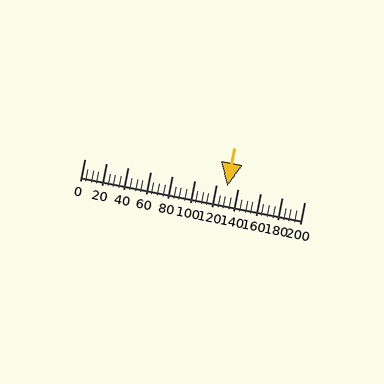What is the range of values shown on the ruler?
The ruler shows values from 0 to 200.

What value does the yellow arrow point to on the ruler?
The yellow arrow points to approximately 130.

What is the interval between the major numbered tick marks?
The major tick marks are spaced 20 units apart.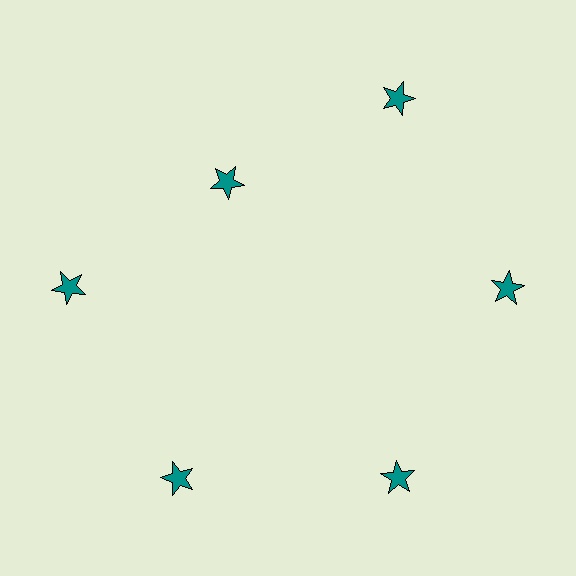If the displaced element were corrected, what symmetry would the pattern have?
It would have 6-fold rotational symmetry — the pattern would map onto itself every 60 degrees.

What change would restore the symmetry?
The symmetry would be restored by moving it outward, back onto the ring so that all 6 stars sit at equal angles and equal distance from the center.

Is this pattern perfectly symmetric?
No. The 6 teal stars are arranged in a ring, but one element near the 11 o'clock position is pulled inward toward the center, breaking the 6-fold rotational symmetry.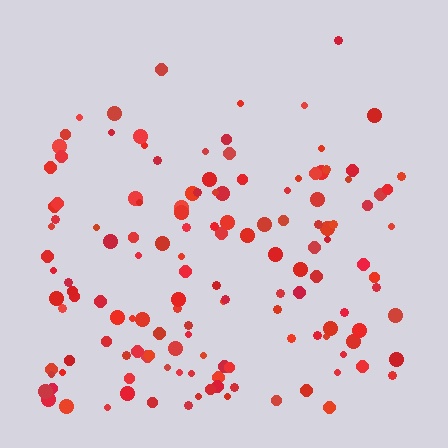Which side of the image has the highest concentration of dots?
The bottom.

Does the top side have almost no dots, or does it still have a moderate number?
Still a moderate number, just noticeably fewer than the bottom.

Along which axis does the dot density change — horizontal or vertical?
Vertical.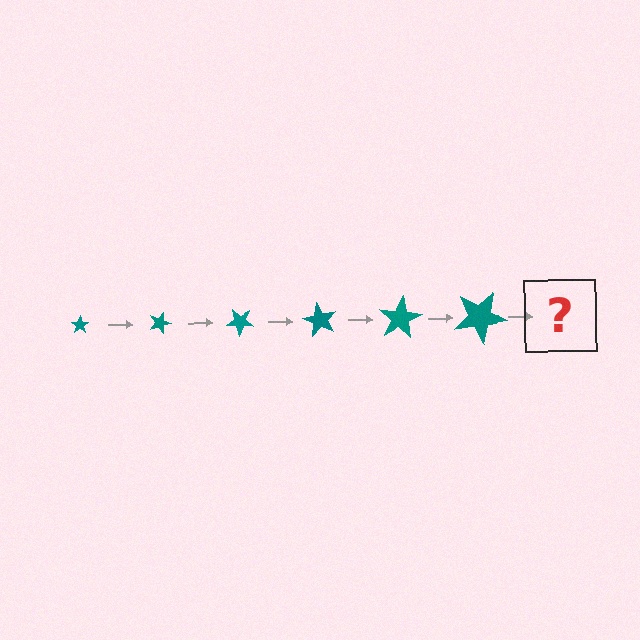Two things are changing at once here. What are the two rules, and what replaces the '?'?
The two rules are that the star grows larger each step and it rotates 20 degrees each step. The '?' should be a star, larger than the previous one and rotated 120 degrees from the start.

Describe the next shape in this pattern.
It should be a star, larger than the previous one and rotated 120 degrees from the start.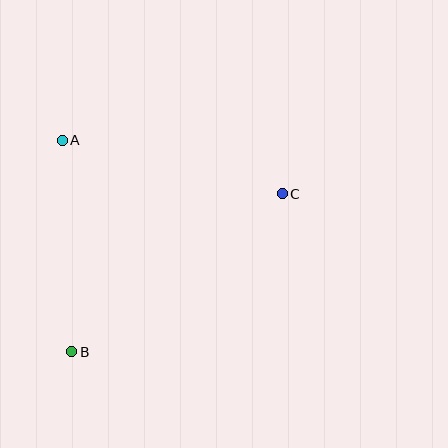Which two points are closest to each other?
Points A and B are closest to each other.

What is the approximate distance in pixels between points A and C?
The distance between A and C is approximately 227 pixels.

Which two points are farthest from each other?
Points B and C are farthest from each other.